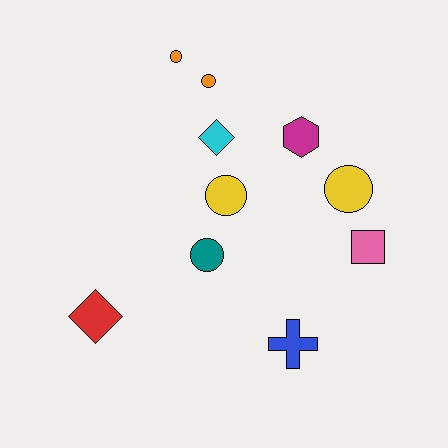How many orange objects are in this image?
There are 2 orange objects.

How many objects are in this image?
There are 10 objects.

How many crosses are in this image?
There is 1 cross.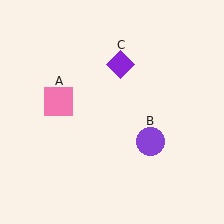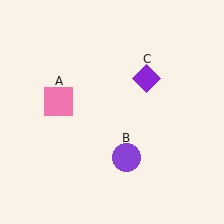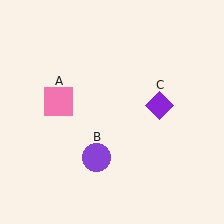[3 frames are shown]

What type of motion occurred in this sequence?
The purple circle (object B), purple diamond (object C) rotated clockwise around the center of the scene.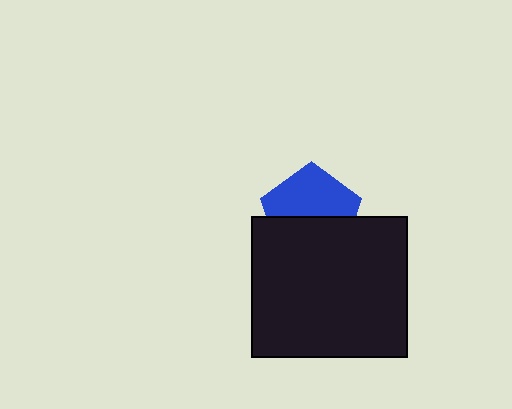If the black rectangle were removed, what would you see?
You would see the complete blue pentagon.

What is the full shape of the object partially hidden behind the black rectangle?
The partially hidden object is a blue pentagon.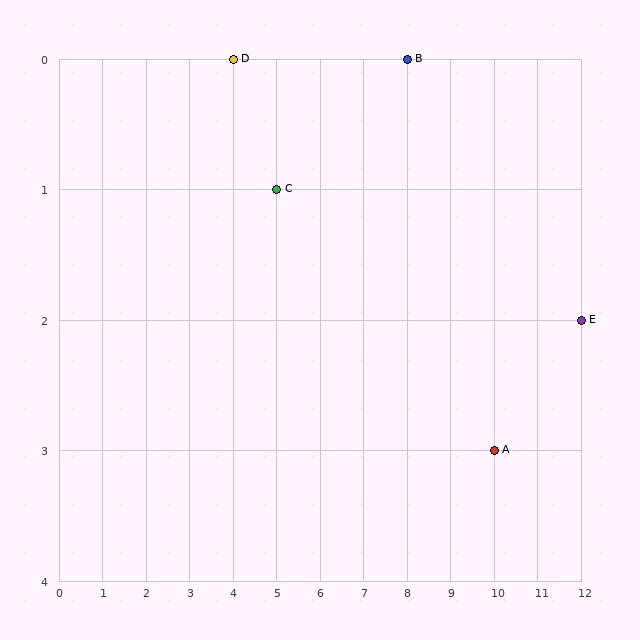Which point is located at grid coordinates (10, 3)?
Point A is at (10, 3).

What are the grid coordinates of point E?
Point E is at grid coordinates (12, 2).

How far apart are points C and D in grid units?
Points C and D are 1 column and 1 row apart (about 1.4 grid units diagonally).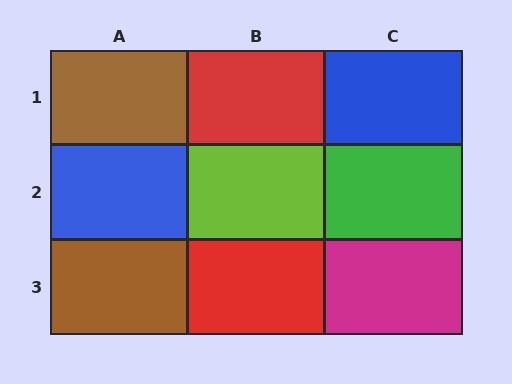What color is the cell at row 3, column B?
Red.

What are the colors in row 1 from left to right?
Brown, red, blue.